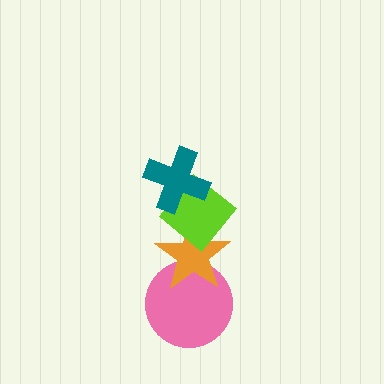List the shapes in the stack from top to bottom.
From top to bottom: the teal cross, the lime diamond, the orange star, the pink circle.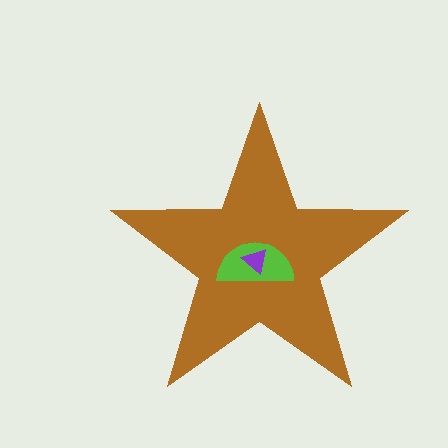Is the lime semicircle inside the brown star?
Yes.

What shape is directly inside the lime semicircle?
The purple triangle.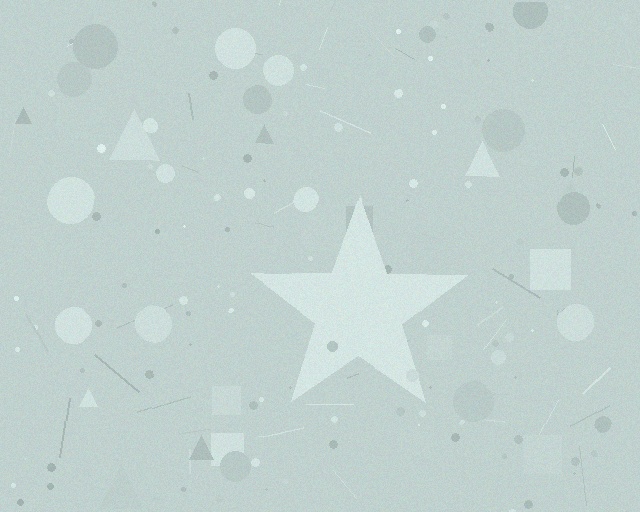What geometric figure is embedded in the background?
A star is embedded in the background.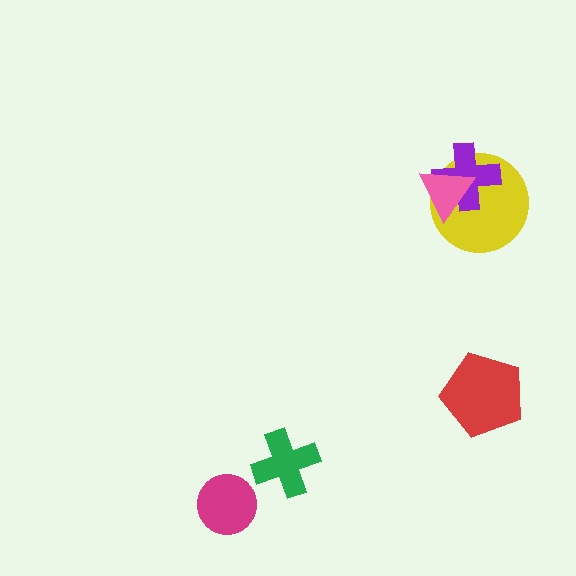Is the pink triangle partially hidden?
No, no other shape covers it.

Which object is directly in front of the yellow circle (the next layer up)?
The purple cross is directly in front of the yellow circle.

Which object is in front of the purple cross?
The pink triangle is in front of the purple cross.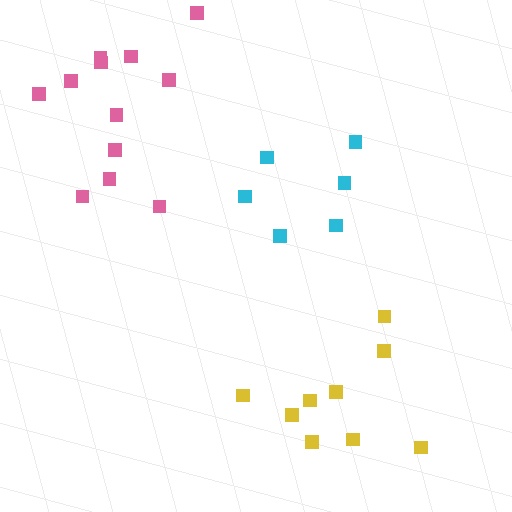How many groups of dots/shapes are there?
There are 3 groups.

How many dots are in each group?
Group 1: 6 dots, Group 2: 9 dots, Group 3: 12 dots (27 total).